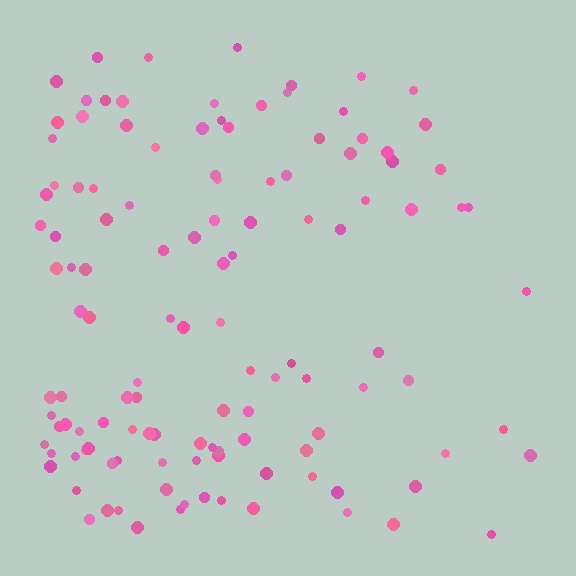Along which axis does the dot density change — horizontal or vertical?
Horizontal.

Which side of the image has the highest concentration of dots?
The left.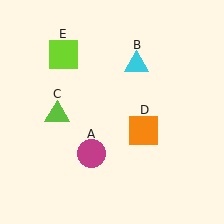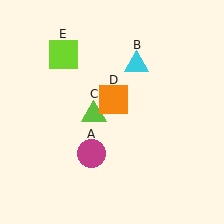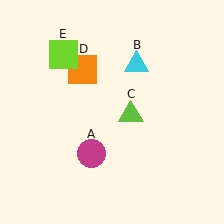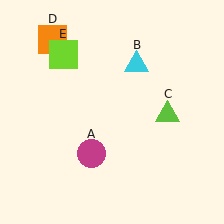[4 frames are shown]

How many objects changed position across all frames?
2 objects changed position: lime triangle (object C), orange square (object D).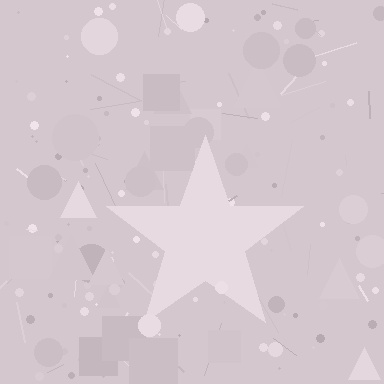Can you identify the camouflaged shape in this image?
The camouflaged shape is a star.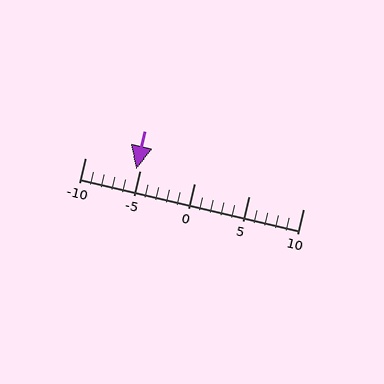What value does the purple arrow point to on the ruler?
The purple arrow points to approximately -5.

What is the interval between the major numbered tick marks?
The major tick marks are spaced 5 units apart.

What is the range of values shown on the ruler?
The ruler shows values from -10 to 10.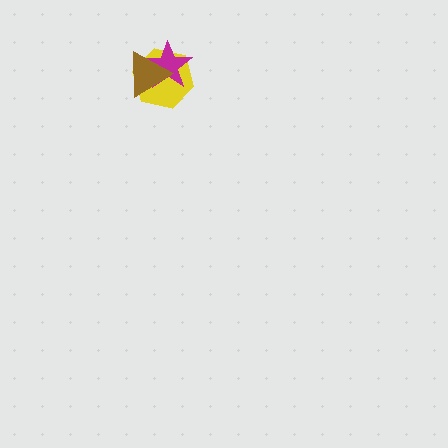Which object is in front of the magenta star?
The brown triangle is in front of the magenta star.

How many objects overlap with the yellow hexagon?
2 objects overlap with the yellow hexagon.